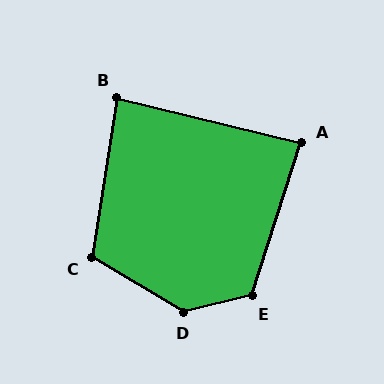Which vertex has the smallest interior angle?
B, at approximately 86 degrees.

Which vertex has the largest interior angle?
D, at approximately 136 degrees.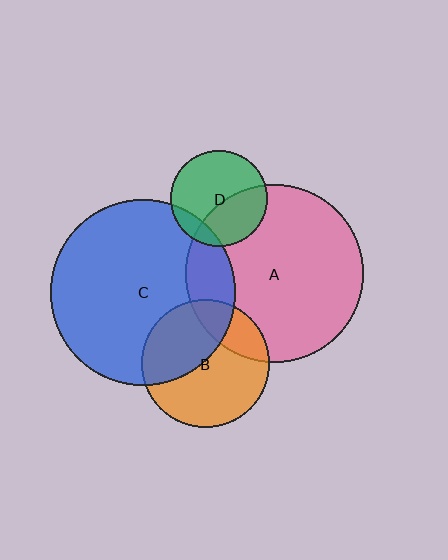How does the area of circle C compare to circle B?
Approximately 2.1 times.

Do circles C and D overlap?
Yes.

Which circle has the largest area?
Circle C (blue).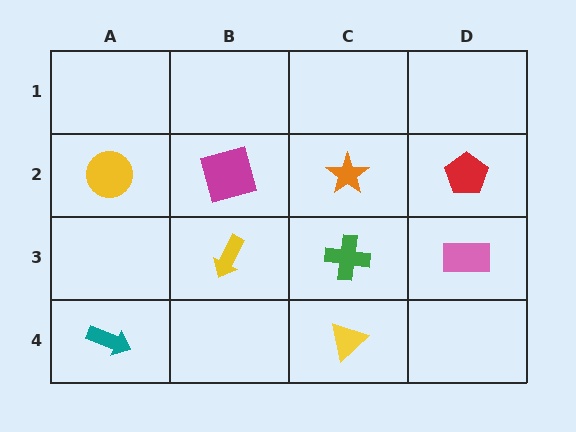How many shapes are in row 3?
3 shapes.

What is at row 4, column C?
A yellow triangle.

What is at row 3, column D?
A pink rectangle.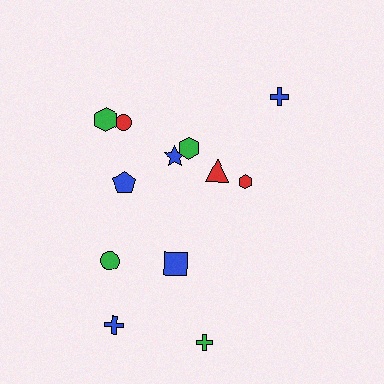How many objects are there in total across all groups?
There are 12 objects.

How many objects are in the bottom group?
There are 4 objects.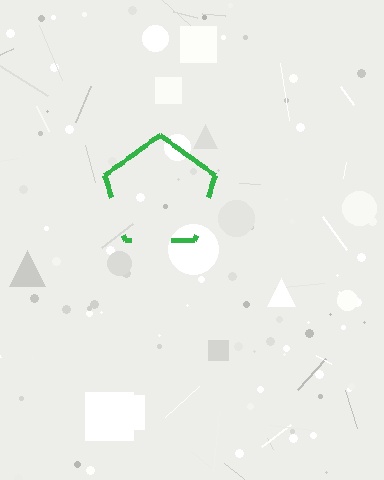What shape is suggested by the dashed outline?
The dashed outline suggests a pentagon.